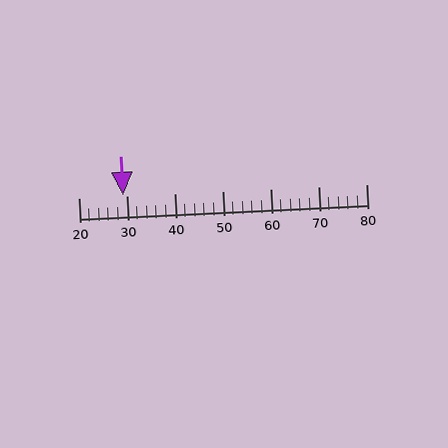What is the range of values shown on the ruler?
The ruler shows values from 20 to 80.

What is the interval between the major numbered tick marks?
The major tick marks are spaced 10 units apart.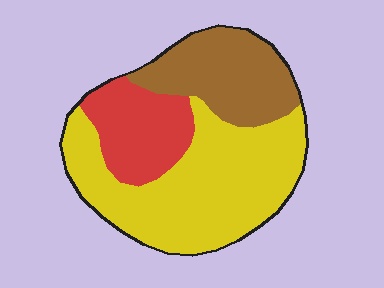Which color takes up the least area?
Red, at roughly 20%.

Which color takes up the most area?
Yellow, at roughly 55%.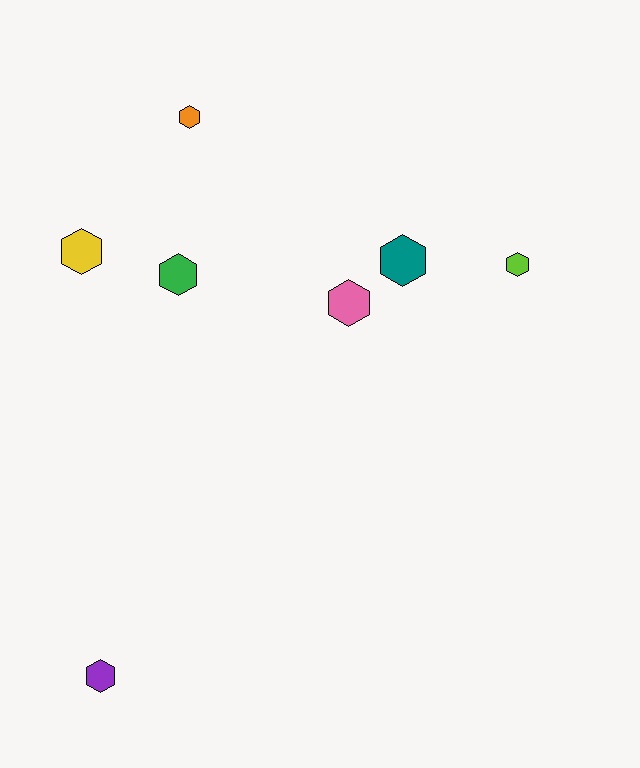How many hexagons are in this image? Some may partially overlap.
There are 7 hexagons.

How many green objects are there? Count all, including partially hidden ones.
There is 1 green object.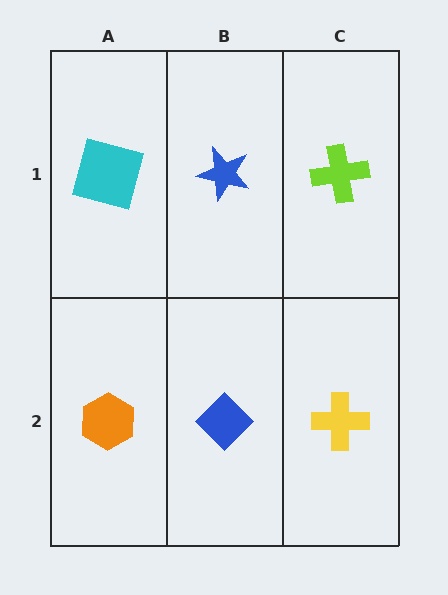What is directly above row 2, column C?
A lime cross.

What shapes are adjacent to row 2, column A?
A cyan square (row 1, column A), a blue diamond (row 2, column B).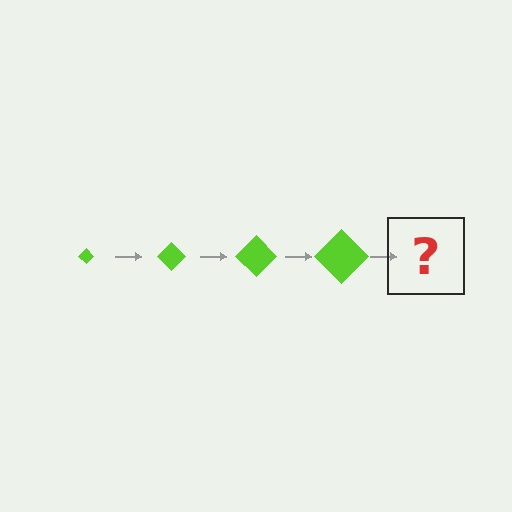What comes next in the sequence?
The next element should be a lime diamond, larger than the previous one.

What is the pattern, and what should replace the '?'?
The pattern is that the diamond gets progressively larger each step. The '?' should be a lime diamond, larger than the previous one.